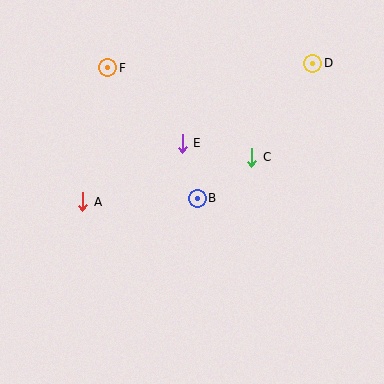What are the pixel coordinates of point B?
Point B is at (197, 198).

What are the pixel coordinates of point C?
Point C is at (252, 157).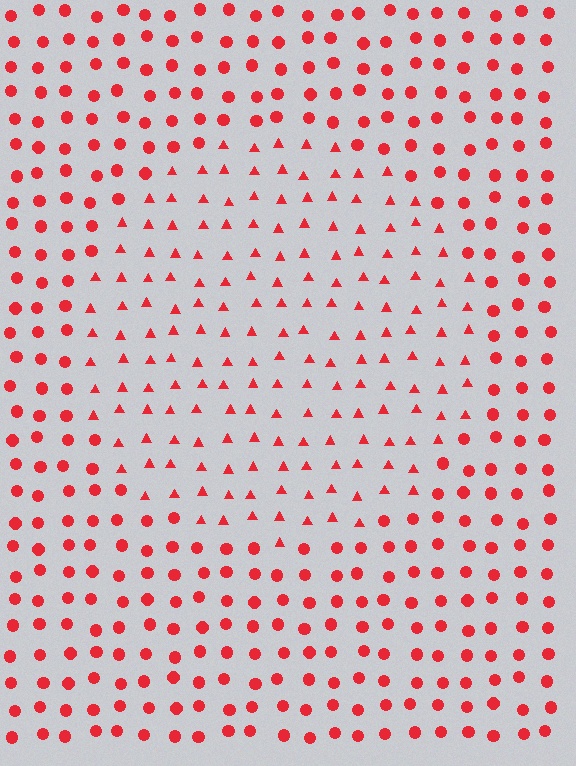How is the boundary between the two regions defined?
The boundary is defined by a change in element shape: triangles inside vs. circles outside. All elements share the same color and spacing.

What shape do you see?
I see a circle.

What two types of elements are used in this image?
The image uses triangles inside the circle region and circles outside it.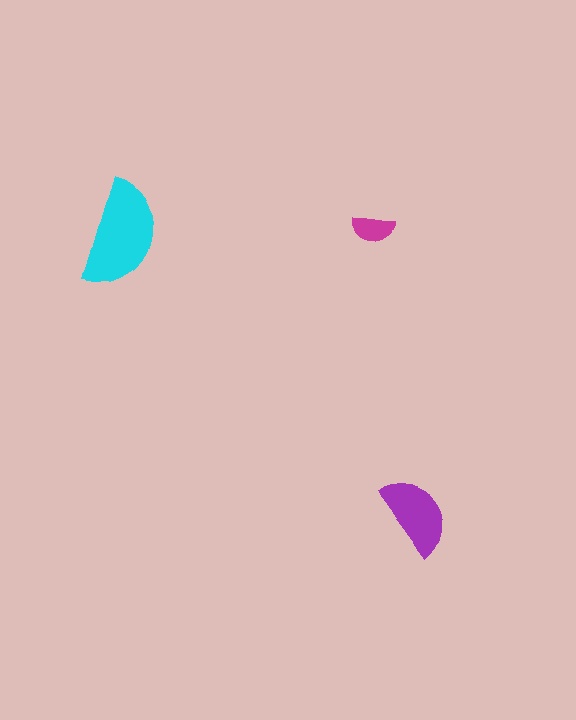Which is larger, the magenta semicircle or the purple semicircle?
The purple one.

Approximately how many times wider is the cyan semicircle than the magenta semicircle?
About 2.5 times wider.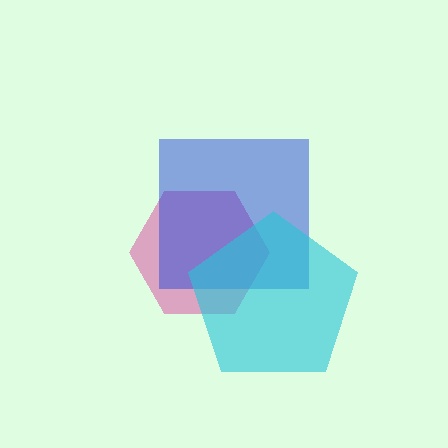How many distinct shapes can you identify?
There are 3 distinct shapes: a pink hexagon, a blue square, a cyan pentagon.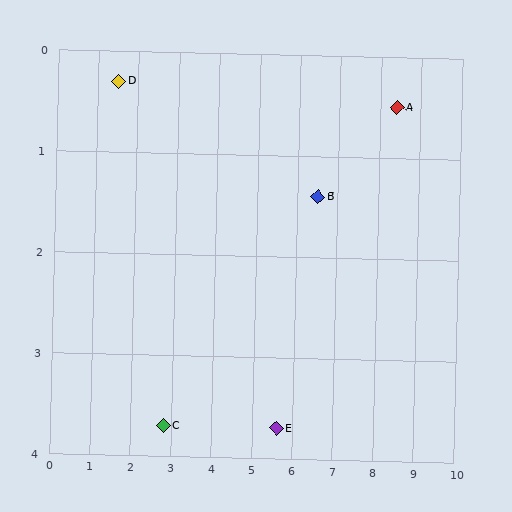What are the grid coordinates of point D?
Point D is at approximately (1.5, 0.3).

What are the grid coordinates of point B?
Point B is at approximately (6.5, 1.4).